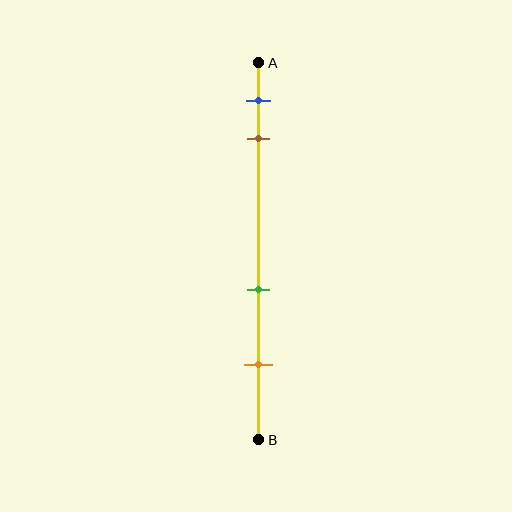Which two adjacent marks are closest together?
The blue and brown marks are the closest adjacent pair.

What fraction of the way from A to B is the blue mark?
The blue mark is approximately 10% (0.1) of the way from A to B.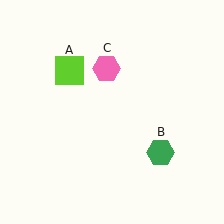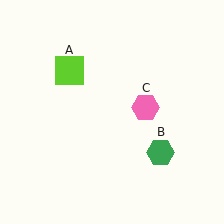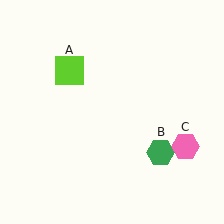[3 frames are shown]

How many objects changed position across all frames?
1 object changed position: pink hexagon (object C).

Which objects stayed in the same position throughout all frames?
Lime square (object A) and green hexagon (object B) remained stationary.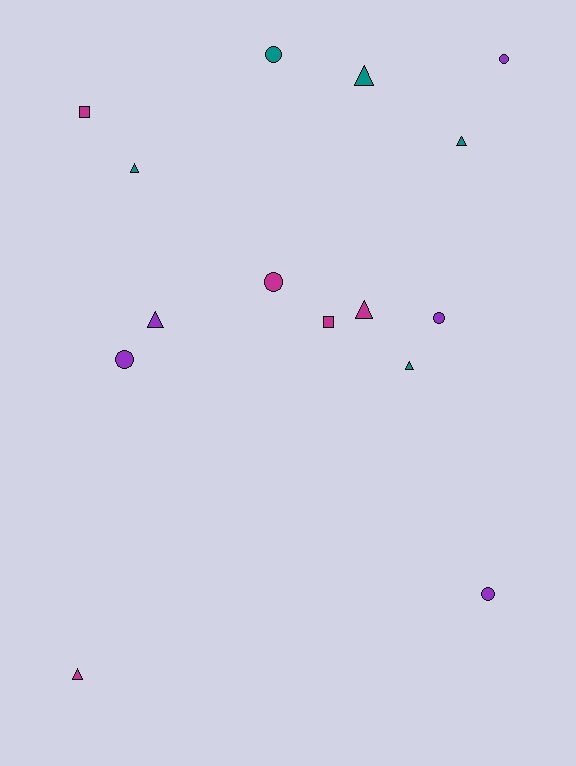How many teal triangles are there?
There are 4 teal triangles.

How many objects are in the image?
There are 15 objects.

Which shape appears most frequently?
Triangle, with 7 objects.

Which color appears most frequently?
Purple, with 5 objects.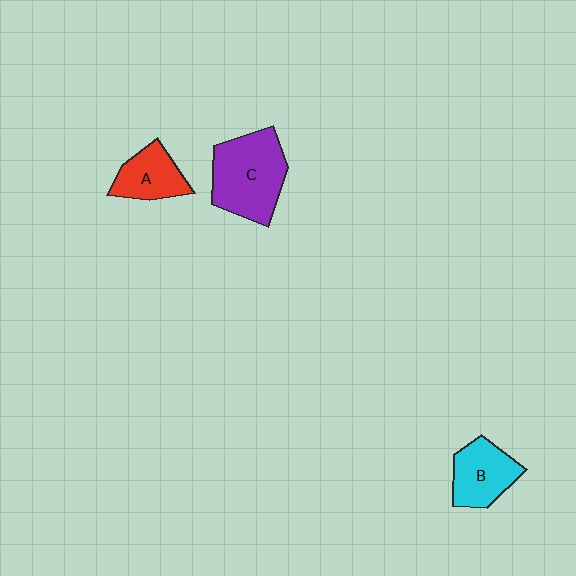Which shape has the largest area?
Shape C (purple).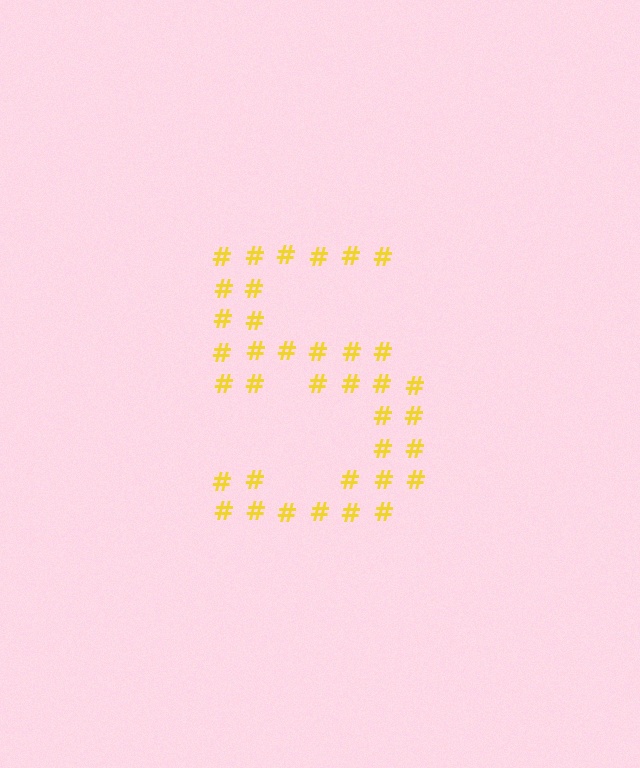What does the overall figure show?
The overall figure shows the digit 5.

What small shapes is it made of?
It is made of small hash symbols.